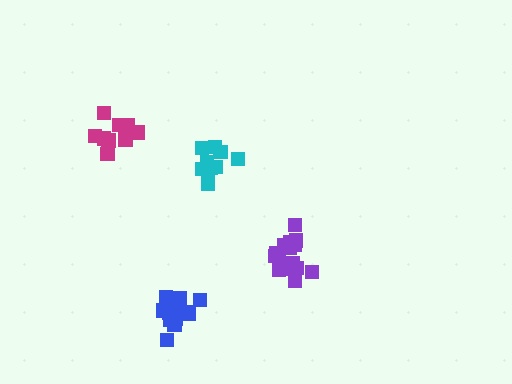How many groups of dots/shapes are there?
There are 4 groups.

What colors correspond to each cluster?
The clusters are colored: purple, cyan, magenta, blue.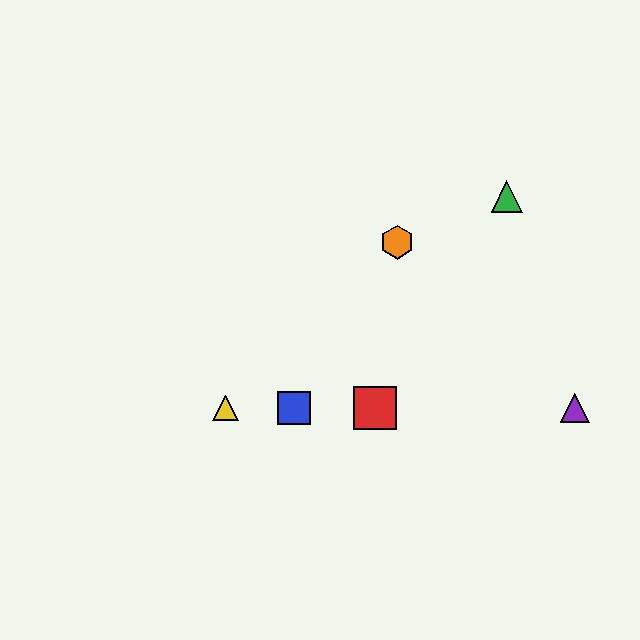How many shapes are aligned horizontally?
4 shapes (the red square, the blue square, the yellow triangle, the purple triangle) are aligned horizontally.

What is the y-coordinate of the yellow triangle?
The yellow triangle is at y≈408.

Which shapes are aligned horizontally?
The red square, the blue square, the yellow triangle, the purple triangle are aligned horizontally.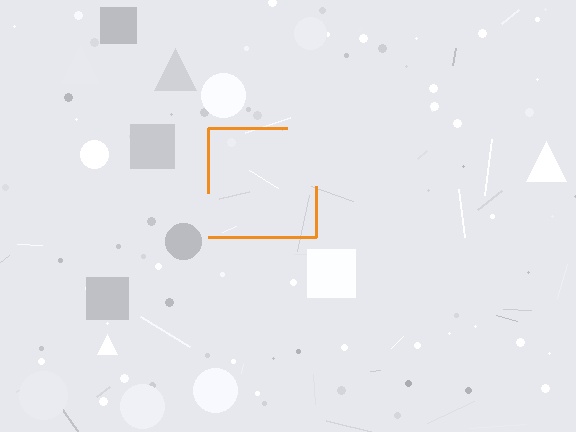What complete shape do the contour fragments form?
The contour fragments form a square.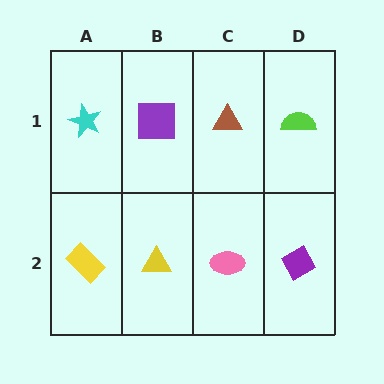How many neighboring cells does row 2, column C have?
3.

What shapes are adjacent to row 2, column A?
A cyan star (row 1, column A), a yellow triangle (row 2, column B).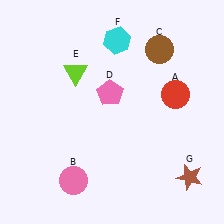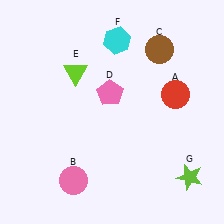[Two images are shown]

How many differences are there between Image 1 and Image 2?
There is 1 difference between the two images.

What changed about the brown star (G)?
In Image 1, G is brown. In Image 2, it changed to lime.